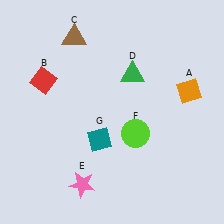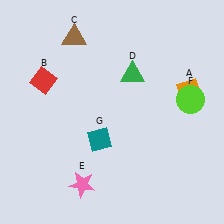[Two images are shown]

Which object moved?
The lime circle (F) moved right.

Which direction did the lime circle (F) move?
The lime circle (F) moved right.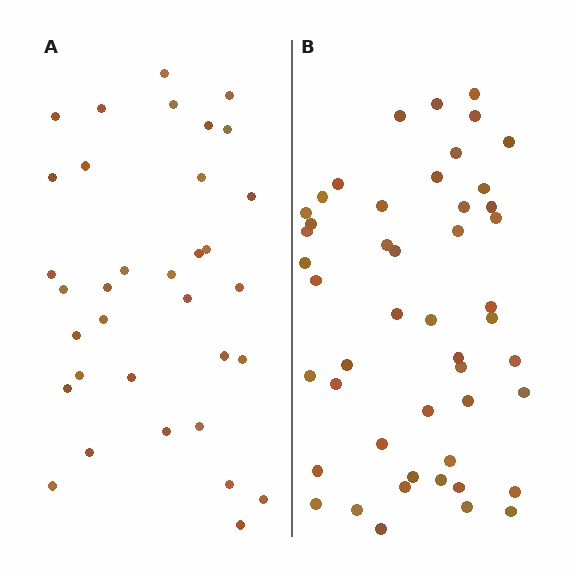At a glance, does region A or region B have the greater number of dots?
Region B (the right region) has more dots.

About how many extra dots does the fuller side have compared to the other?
Region B has approximately 15 more dots than region A.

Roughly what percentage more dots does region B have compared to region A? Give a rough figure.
About 40% more.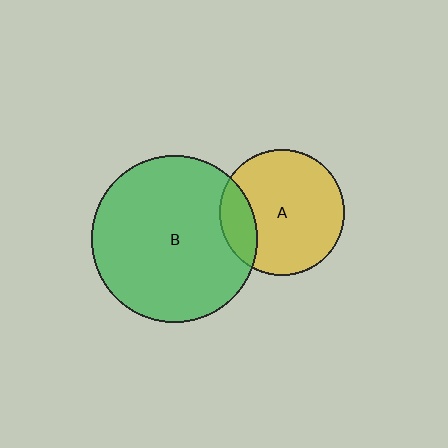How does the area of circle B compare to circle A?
Approximately 1.8 times.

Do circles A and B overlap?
Yes.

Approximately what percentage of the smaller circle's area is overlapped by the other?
Approximately 20%.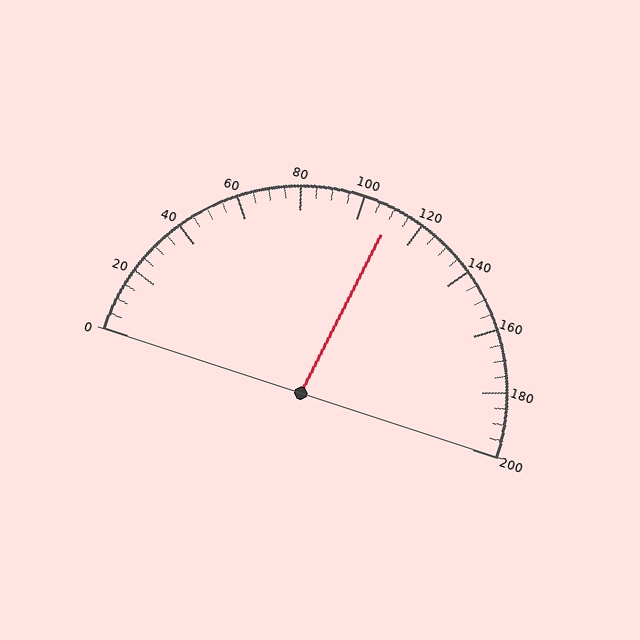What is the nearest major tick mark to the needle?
The nearest major tick mark is 120.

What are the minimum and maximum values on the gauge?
The gauge ranges from 0 to 200.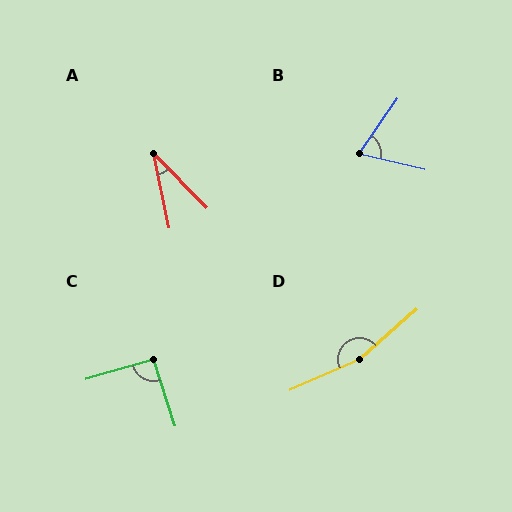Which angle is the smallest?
A, at approximately 33 degrees.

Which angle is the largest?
D, at approximately 162 degrees.